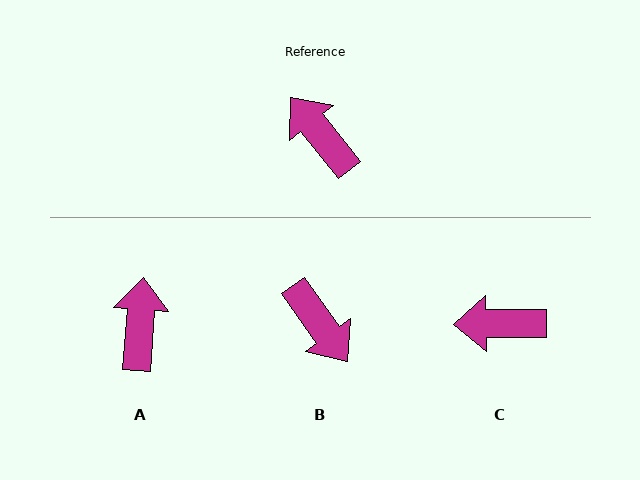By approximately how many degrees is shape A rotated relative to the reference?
Approximately 43 degrees clockwise.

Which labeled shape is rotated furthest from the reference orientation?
B, about 177 degrees away.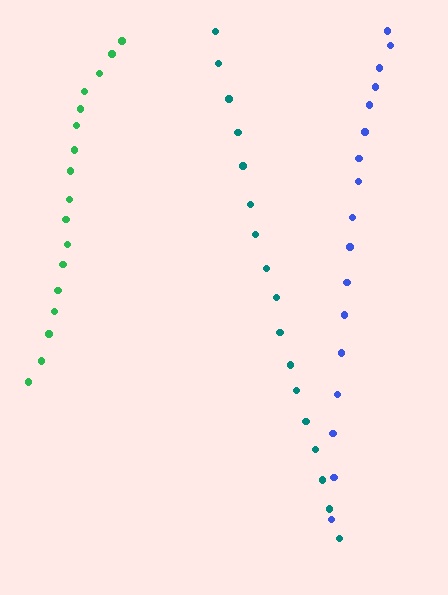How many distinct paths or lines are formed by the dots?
There are 3 distinct paths.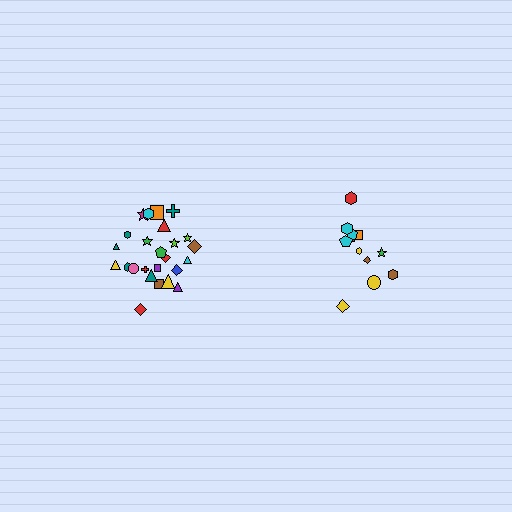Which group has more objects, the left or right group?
The left group.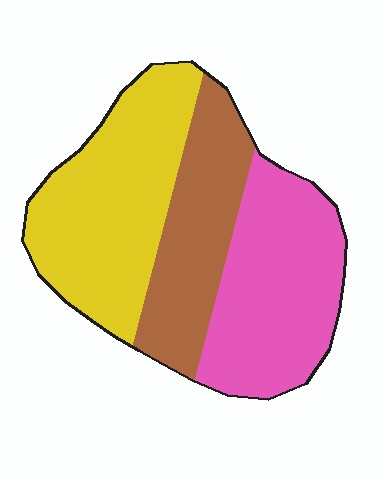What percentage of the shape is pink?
Pink takes up between a quarter and a half of the shape.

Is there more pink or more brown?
Pink.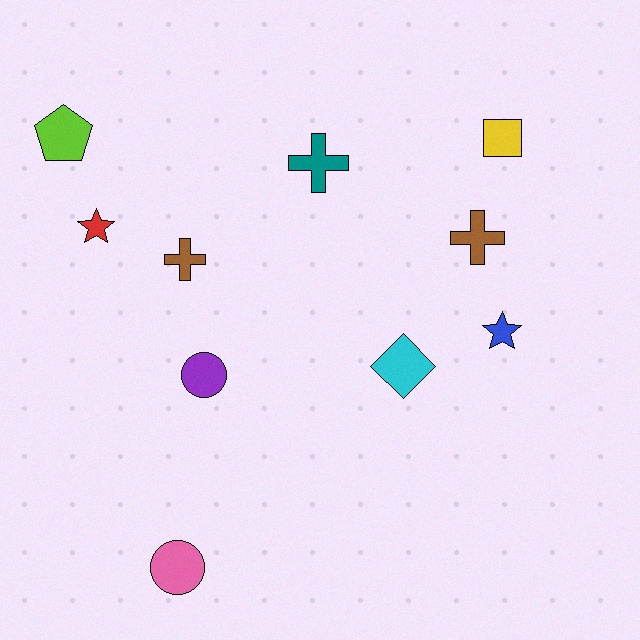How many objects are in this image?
There are 10 objects.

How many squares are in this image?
There is 1 square.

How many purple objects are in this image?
There is 1 purple object.